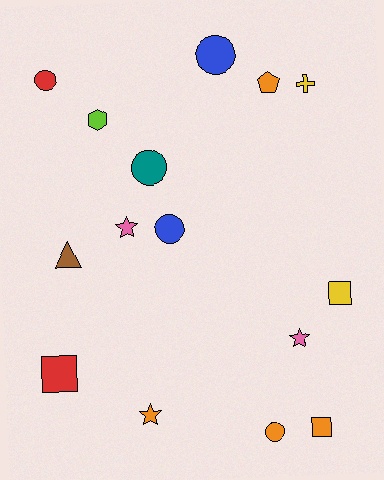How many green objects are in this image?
There are no green objects.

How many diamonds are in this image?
There are no diamonds.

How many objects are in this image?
There are 15 objects.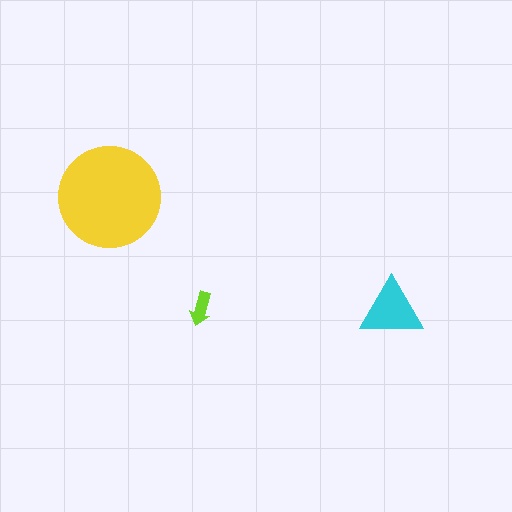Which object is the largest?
The yellow circle.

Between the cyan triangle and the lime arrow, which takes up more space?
The cyan triangle.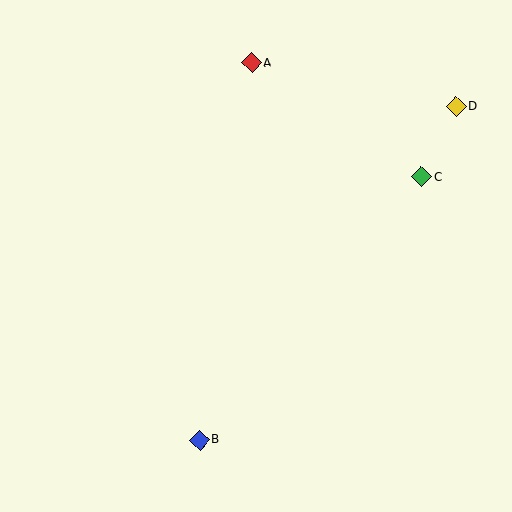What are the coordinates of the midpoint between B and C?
The midpoint between B and C is at (311, 309).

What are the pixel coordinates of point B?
Point B is at (200, 440).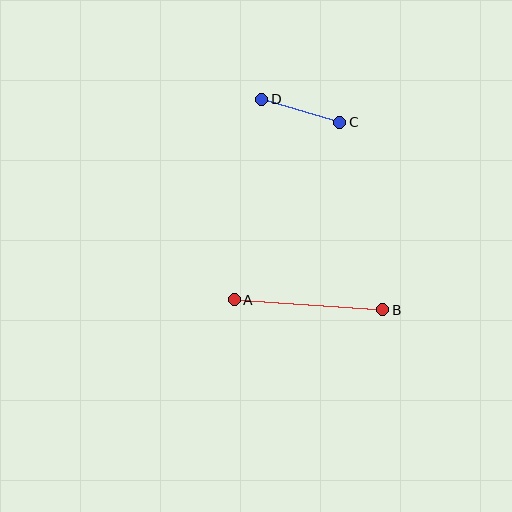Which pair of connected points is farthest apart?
Points A and B are farthest apart.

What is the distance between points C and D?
The distance is approximately 82 pixels.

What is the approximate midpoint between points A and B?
The midpoint is at approximately (309, 305) pixels.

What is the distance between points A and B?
The distance is approximately 148 pixels.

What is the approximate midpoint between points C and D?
The midpoint is at approximately (301, 111) pixels.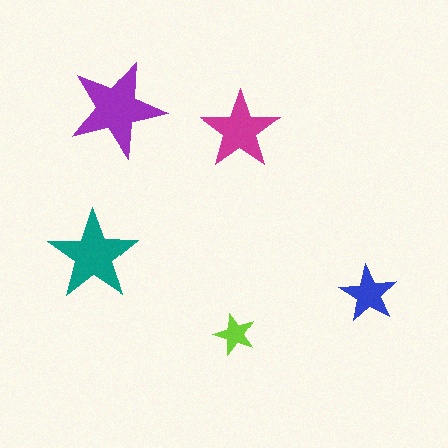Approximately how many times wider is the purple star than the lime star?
About 2.5 times wider.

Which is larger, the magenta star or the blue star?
The magenta one.